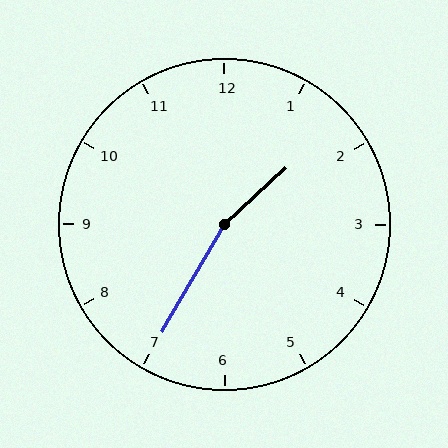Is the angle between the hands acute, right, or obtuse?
It is obtuse.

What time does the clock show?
1:35.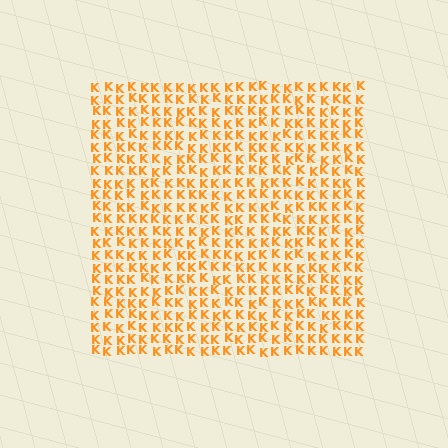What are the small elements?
The small elements are letter K's.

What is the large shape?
The large shape is a square.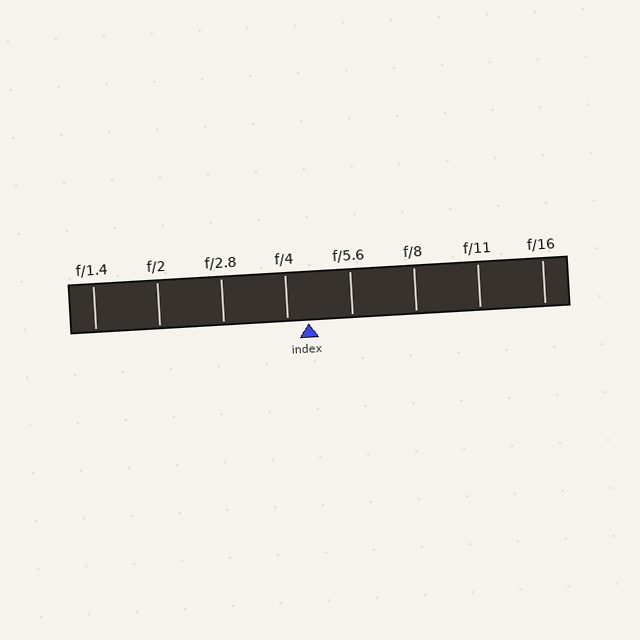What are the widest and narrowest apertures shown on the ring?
The widest aperture shown is f/1.4 and the narrowest is f/16.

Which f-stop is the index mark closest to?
The index mark is closest to f/4.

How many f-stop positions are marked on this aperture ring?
There are 8 f-stop positions marked.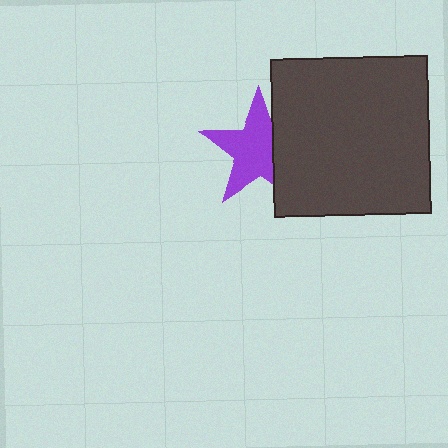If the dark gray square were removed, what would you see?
You would see the complete purple star.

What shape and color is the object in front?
The object in front is a dark gray square.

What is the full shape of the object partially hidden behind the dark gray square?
The partially hidden object is a purple star.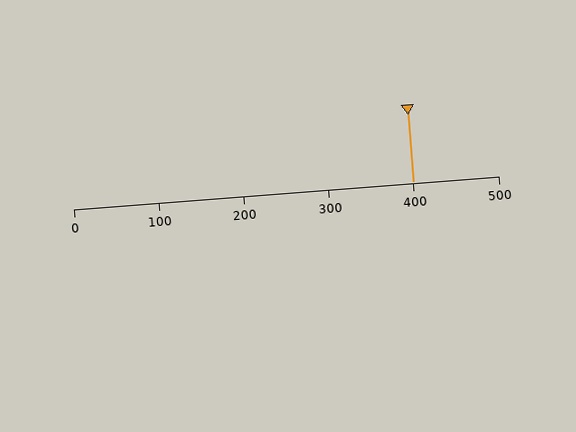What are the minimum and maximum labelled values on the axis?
The axis runs from 0 to 500.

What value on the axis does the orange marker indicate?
The marker indicates approximately 400.